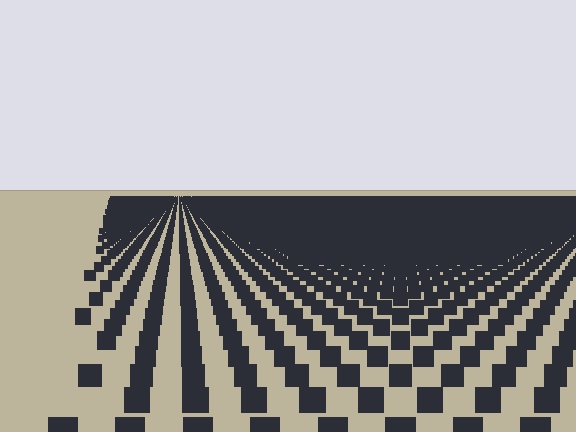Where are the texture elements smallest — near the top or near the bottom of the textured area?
Near the top.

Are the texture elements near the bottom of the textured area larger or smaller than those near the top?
Larger. Near the bottom, elements are closer to the viewer and appear at a bigger on-screen size.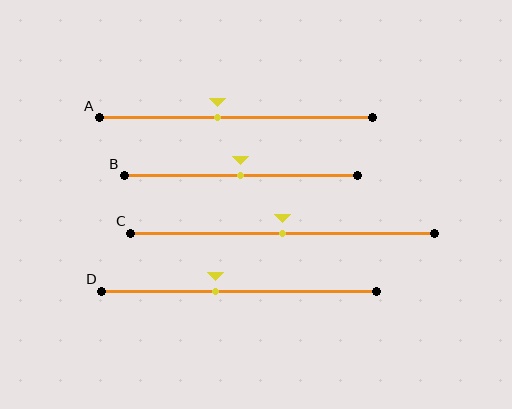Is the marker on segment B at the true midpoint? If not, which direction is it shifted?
Yes, the marker on segment B is at the true midpoint.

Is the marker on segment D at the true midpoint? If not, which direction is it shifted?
No, the marker on segment D is shifted to the left by about 8% of the segment length.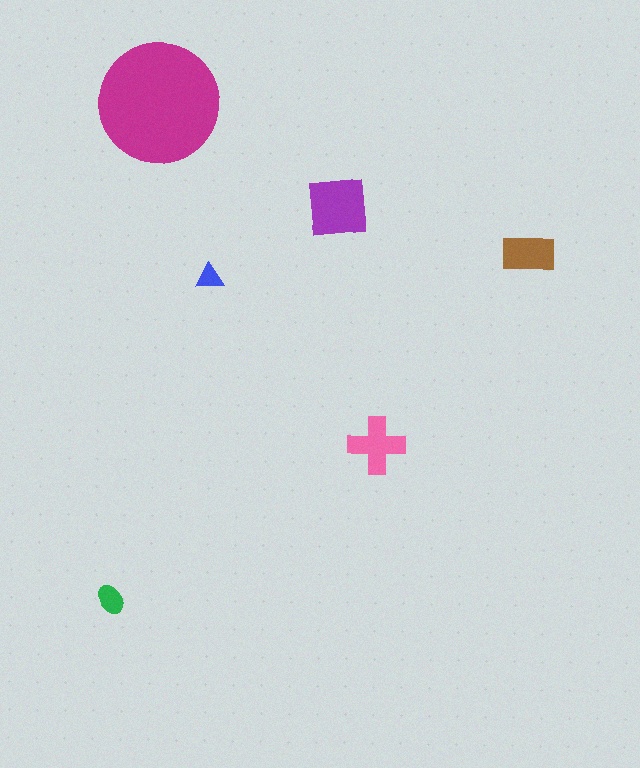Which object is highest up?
The magenta circle is topmost.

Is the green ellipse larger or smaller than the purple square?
Smaller.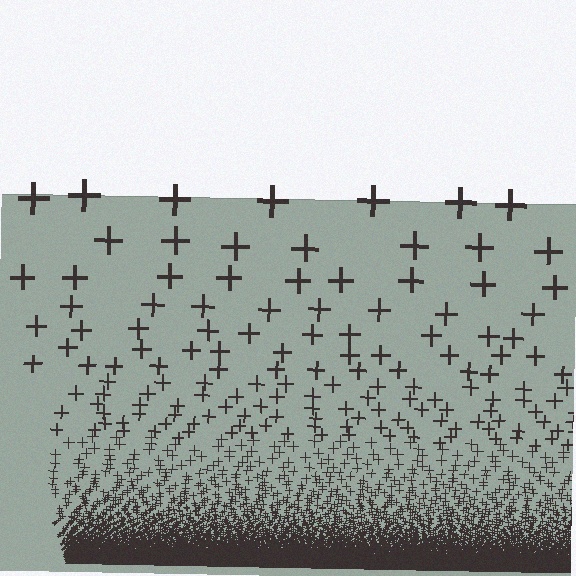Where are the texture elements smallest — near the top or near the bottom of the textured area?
Near the bottom.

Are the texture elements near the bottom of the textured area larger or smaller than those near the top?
Smaller. The gradient is inverted — elements near the bottom are smaller and denser.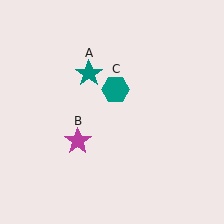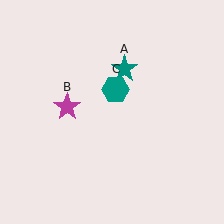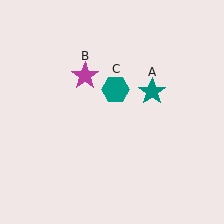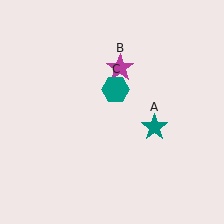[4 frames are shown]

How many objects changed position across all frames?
2 objects changed position: teal star (object A), magenta star (object B).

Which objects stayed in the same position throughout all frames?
Teal hexagon (object C) remained stationary.